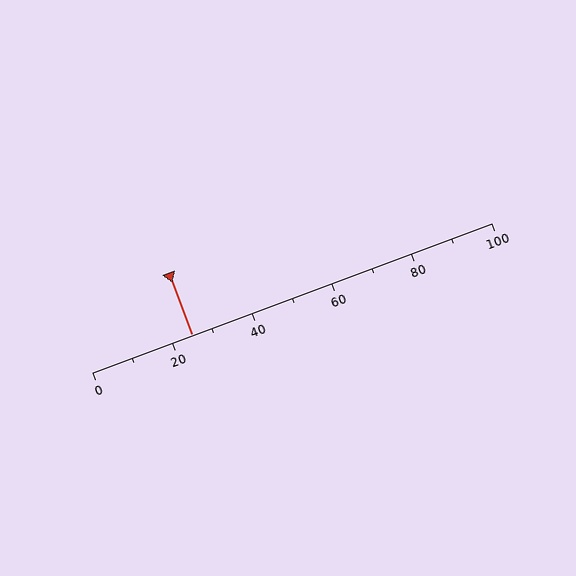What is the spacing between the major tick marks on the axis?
The major ticks are spaced 20 apart.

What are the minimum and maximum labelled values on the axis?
The axis runs from 0 to 100.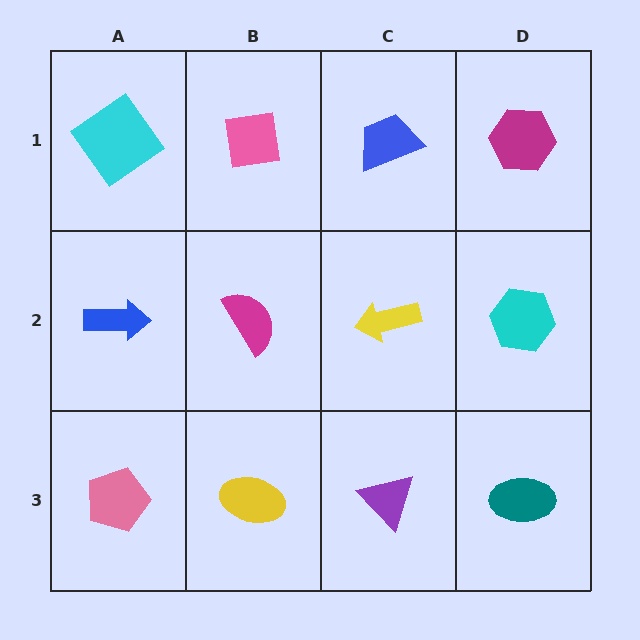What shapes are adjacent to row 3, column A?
A blue arrow (row 2, column A), a yellow ellipse (row 3, column B).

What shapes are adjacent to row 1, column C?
A yellow arrow (row 2, column C), a pink square (row 1, column B), a magenta hexagon (row 1, column D).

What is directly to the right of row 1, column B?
A blue trapezoid.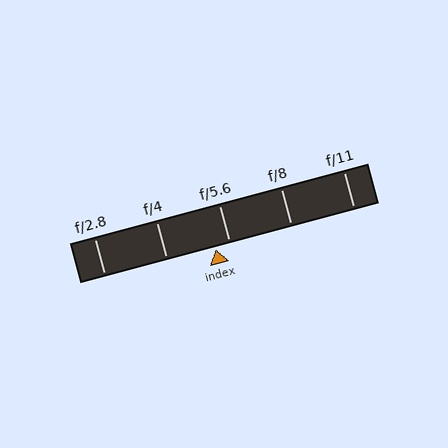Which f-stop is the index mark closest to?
The index mark is closest to f/5.6.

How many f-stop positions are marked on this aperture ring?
There are 5 f-stop positions marked.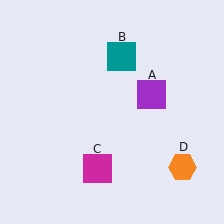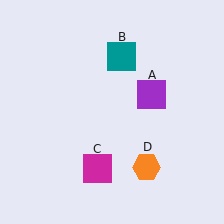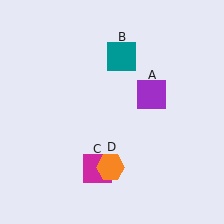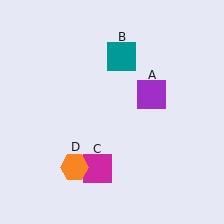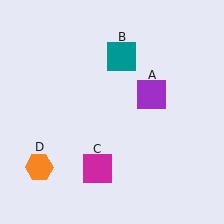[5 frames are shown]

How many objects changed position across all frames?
1 object changed position: orange hexagon (object D).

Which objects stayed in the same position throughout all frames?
Purple square (object A) and teal square (object B) and magenta square (object C) remained stationary.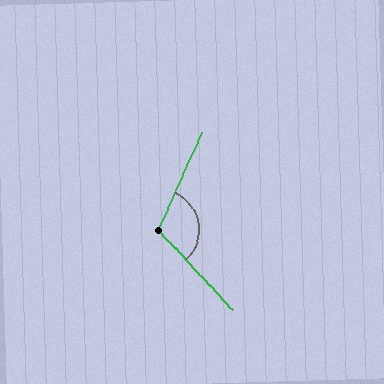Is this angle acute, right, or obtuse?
It is obtuse.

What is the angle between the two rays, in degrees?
Approximately 113 degrees.